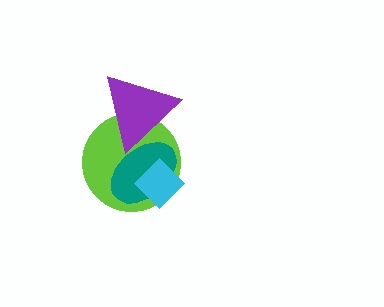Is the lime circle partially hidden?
Yes, it is partially covered by another shape.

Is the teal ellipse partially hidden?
Yes, it is partially covered by another shape.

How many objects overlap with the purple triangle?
2 objects overlap with the purple triangle.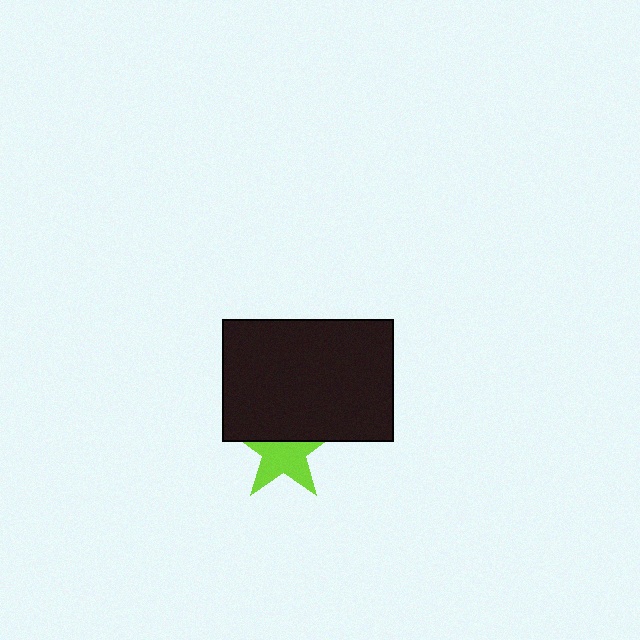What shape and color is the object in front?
The object in front is a black rectangle.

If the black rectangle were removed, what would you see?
You would see the complete lime star.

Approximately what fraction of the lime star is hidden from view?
Roughly 39% of the lime star is hidden behind the black rectangle.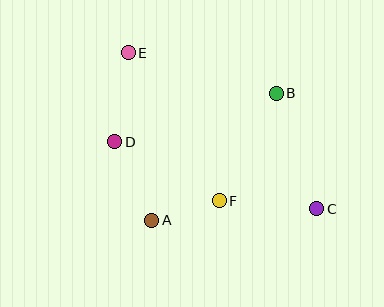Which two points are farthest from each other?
Points C and E are farthest from each other.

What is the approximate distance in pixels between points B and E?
The distance between B and E is approximately 154 pixels.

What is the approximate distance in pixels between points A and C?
The distance between A and C is approximately 165 pixels.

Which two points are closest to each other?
Points A and F are closest to each other.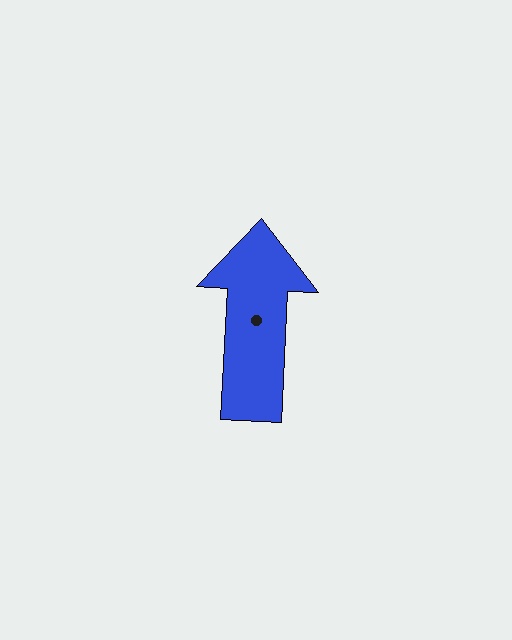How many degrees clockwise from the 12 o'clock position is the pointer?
Approximately 3 degrees.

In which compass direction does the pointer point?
North.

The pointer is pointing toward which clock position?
Roughly 12 o'clock.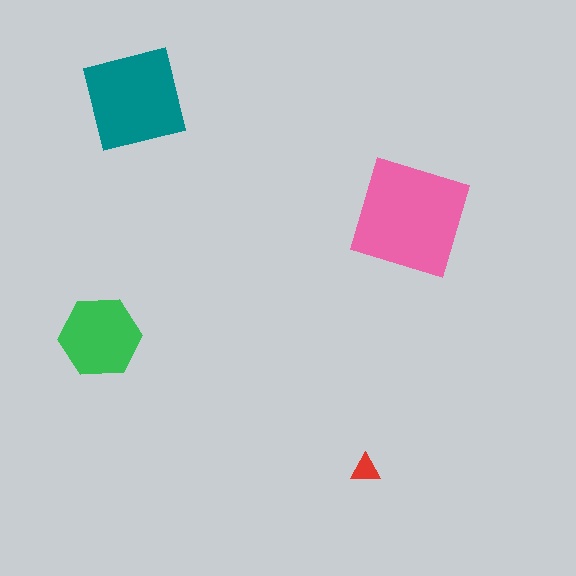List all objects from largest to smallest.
The pink square, the teal square, the green hexagon, the red triangle.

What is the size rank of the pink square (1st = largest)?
1st.